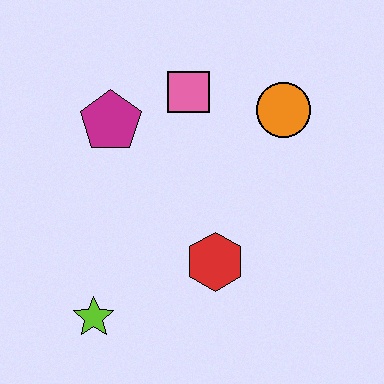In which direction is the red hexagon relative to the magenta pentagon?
The red hexagon is below the magenta pentagon.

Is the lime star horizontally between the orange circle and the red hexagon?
No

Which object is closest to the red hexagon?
The lime star is closest to the red hexagon.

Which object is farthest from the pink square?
The lime star is farthest from the pink square.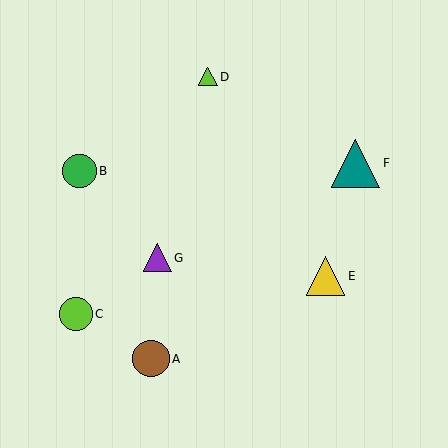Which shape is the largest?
The teal triangle (labeled F) is the largest.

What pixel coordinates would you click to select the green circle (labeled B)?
Click at (80, 171) to select the green circle B.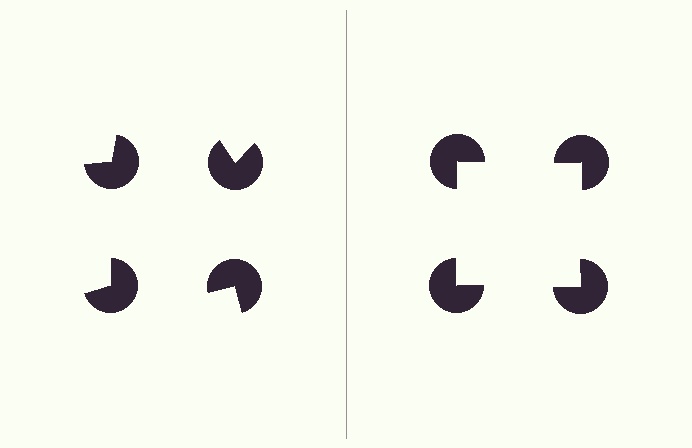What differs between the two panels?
The pac-man discs are positioned identically on both sides; only the wedge orientations differ. On the right they align to a square; on the left they are misaligned.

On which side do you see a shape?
An illusory square appears on the right side. On the left side the wedge cuts are rotated, so no coherent shape forms.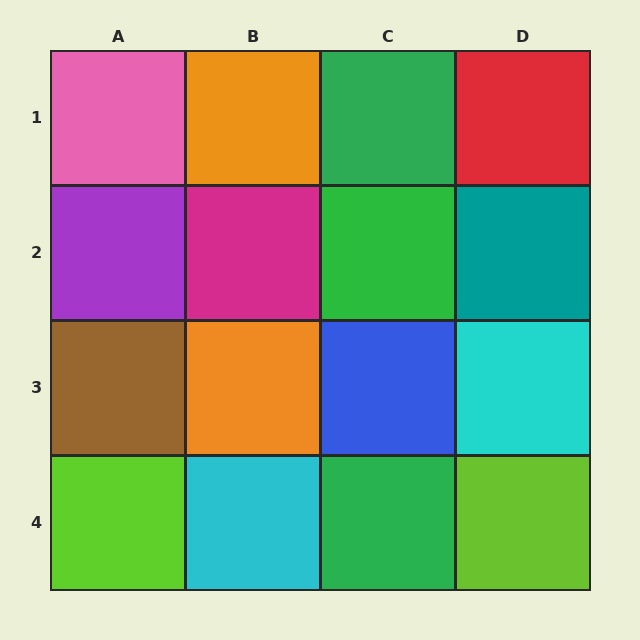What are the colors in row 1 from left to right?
Pink, orange, green, red.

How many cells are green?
3 cells are green.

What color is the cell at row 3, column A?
Brown.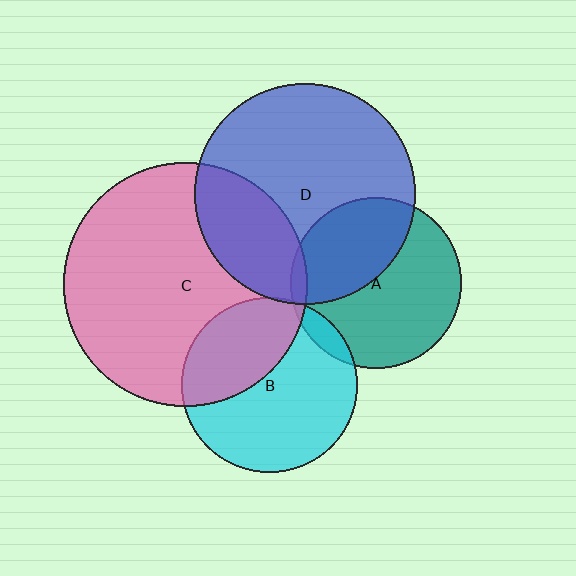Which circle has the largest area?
Circle C (pink).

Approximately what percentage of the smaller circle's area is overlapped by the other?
Approximately 35%.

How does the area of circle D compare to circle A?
Approximately 1.7 times.